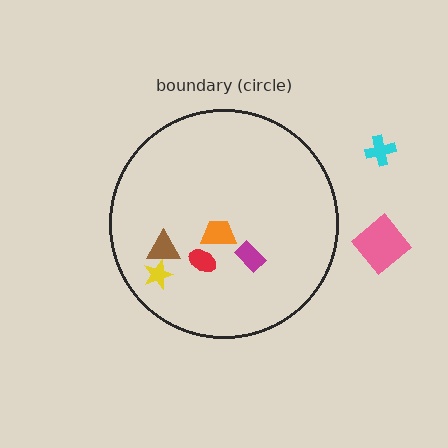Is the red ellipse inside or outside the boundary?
Inside.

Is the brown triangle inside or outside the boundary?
Inside.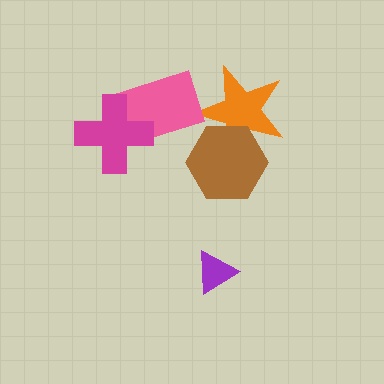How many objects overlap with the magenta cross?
1 object overlaps with the magenta cross.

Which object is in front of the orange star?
The brown hexagon is in front of the orange star.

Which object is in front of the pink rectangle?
The magenta cross is in front of the pink rectangle.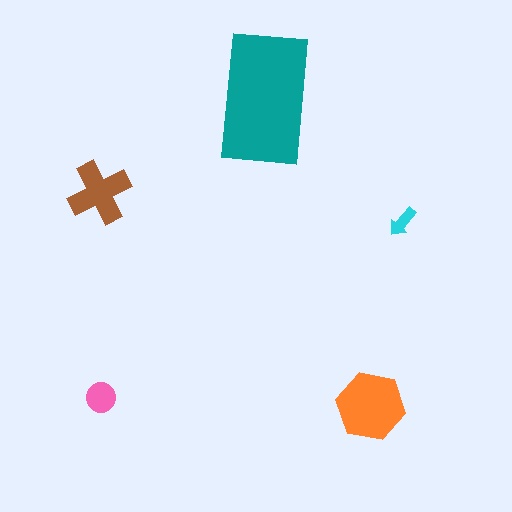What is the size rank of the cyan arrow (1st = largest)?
5th.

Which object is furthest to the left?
The brown cross is leftmost.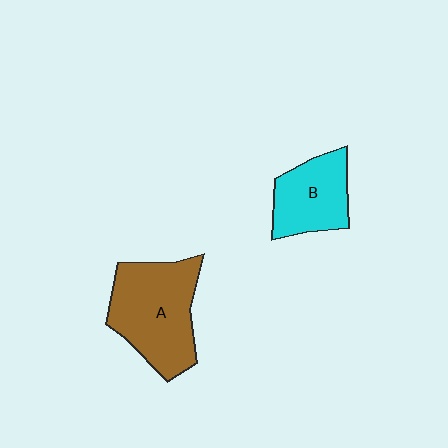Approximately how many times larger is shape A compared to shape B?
Approximately 1.5 times.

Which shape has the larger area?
Shape A (brown).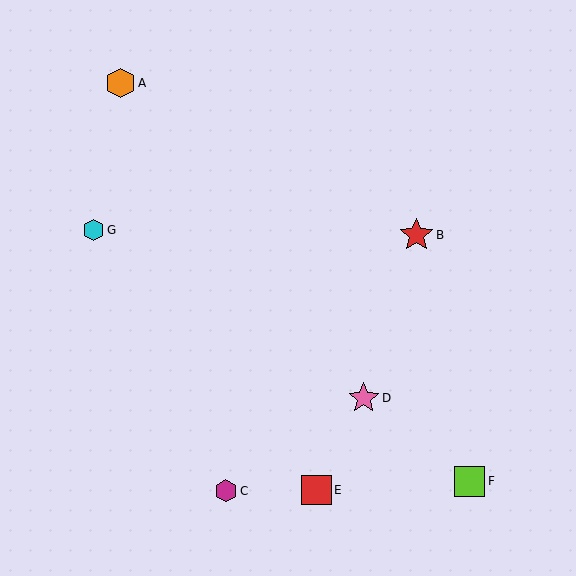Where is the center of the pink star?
The center of the pink star is at (364, 398).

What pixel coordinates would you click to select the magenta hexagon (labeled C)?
Click at (226, 491) to select the magenta hexagon C.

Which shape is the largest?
The red star (labeled B) is the largest.